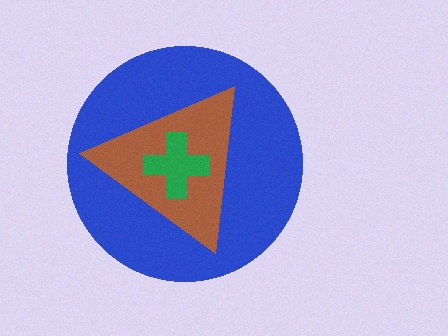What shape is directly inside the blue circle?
The brown triangle.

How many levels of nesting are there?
3.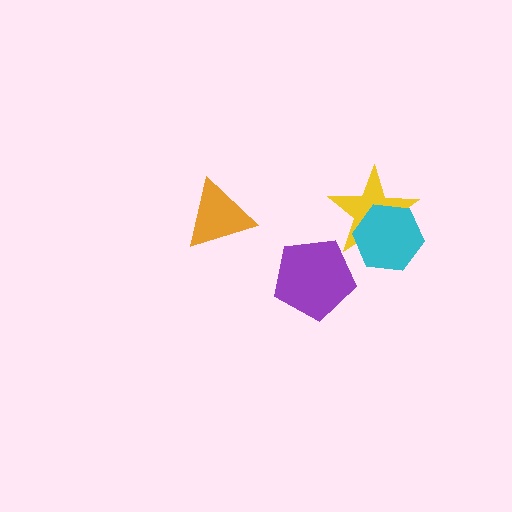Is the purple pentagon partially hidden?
No, no other shape covers it.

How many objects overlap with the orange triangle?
0 objects overlap with the orange triangle.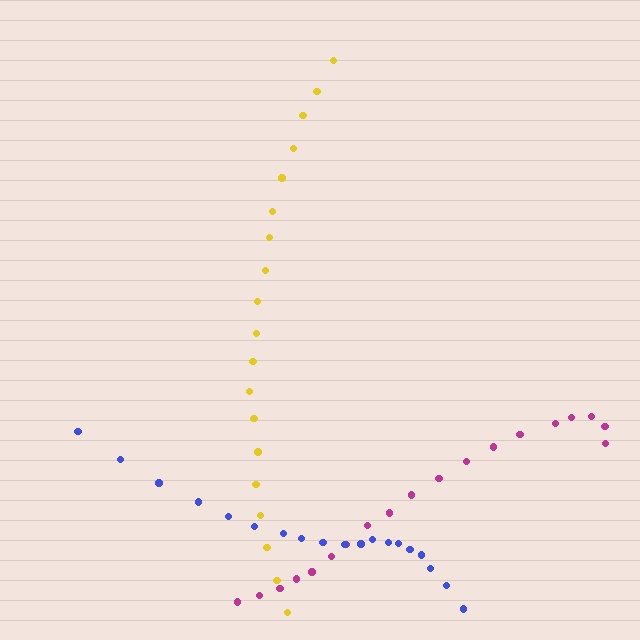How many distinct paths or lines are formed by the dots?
There are 3 distinct paths.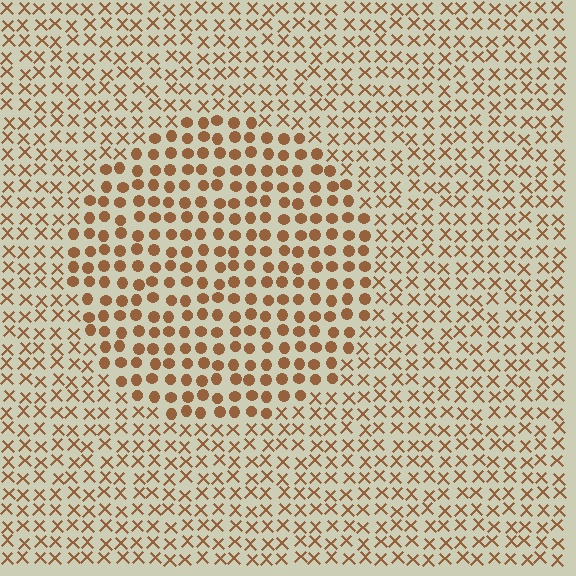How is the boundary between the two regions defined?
The boundary is defined by a change in element shape: circles inside vs. X marks outside. All elements share the same color and spacing.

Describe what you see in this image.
The image is filled with small brown elements arranged in a uniform grid. A circle-shaped region contains circles, while the surrounding area contains X marks. The boundary is defined purely by the change in element shape.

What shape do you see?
I see a circle.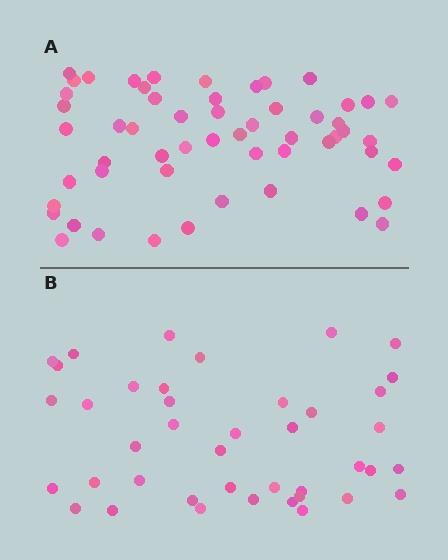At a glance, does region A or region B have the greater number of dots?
Region A (the top region) has more dots.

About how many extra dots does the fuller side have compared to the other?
Region A has approximately 15 more dots than region B.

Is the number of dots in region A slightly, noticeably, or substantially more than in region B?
Region A has noticeably more, but not dramatically so. The ratio is roughly 1.3 to 1.